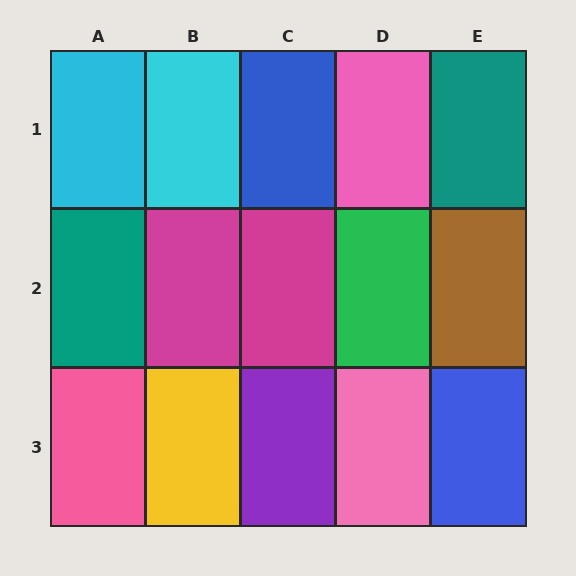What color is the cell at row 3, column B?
Yellow.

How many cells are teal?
2 cells are teal.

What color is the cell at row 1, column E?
Teal.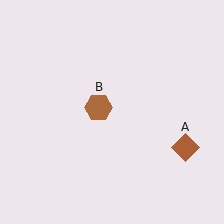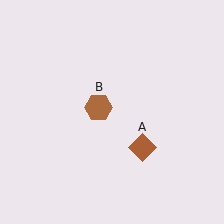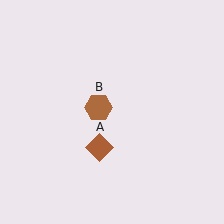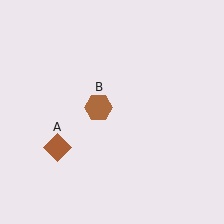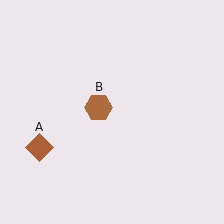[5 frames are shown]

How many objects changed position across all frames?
1 object changed position: brown diamond (object A).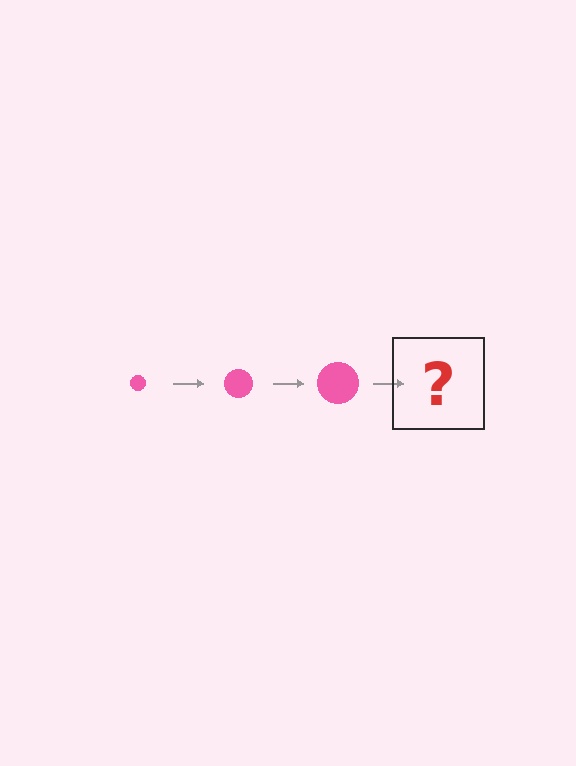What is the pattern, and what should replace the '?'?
The pattern is that the circle gets progressively larger each step. The '?' should be a pink circle, larger than the previous one.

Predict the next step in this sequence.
The next step is a pink circle, larger than the previous one.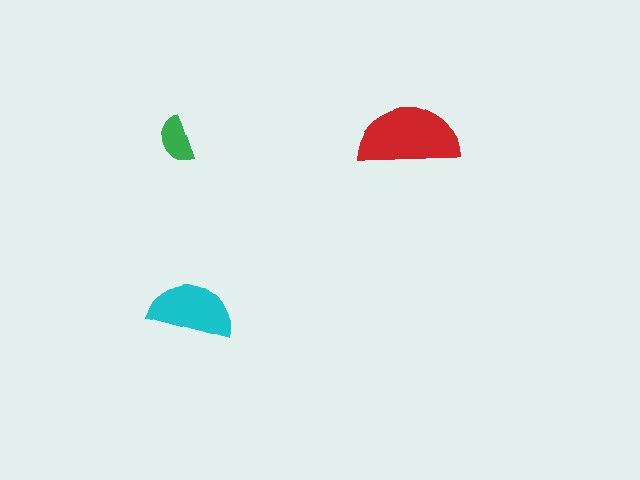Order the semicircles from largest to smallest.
the red one, the cyan one, the green one.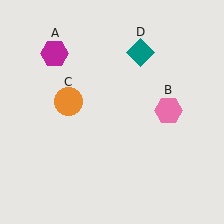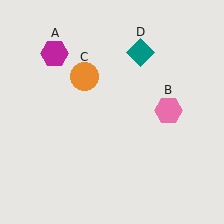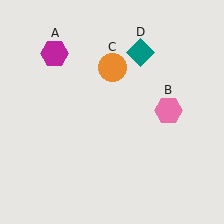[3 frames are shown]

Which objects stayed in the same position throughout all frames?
Magenta hexagon (object A) and pink hexagon (object B) and teal diamond (object D) remained stationary.